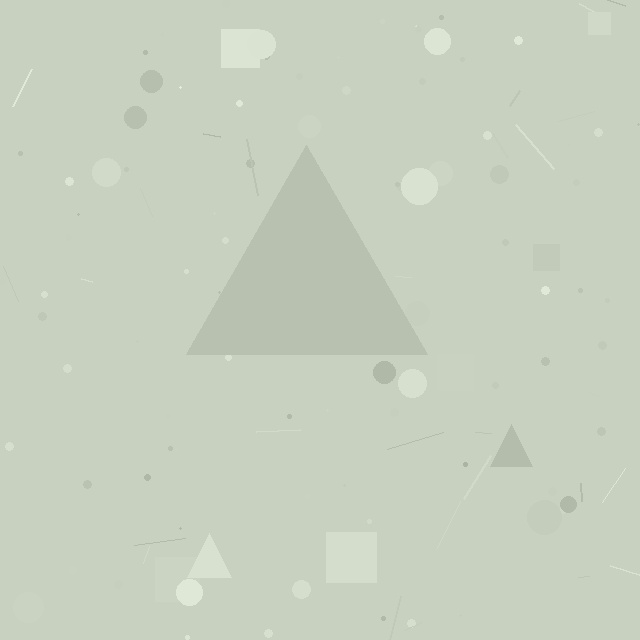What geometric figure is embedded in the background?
A triangle is embedded in the background.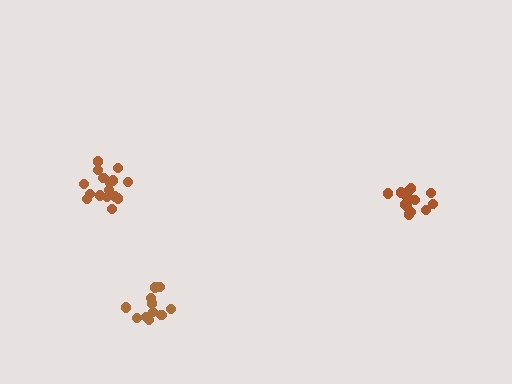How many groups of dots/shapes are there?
There are 3 groups.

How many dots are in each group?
Group 1: 12 dots, Group 2: 14 dots, Group 3: 16 dots (42 total).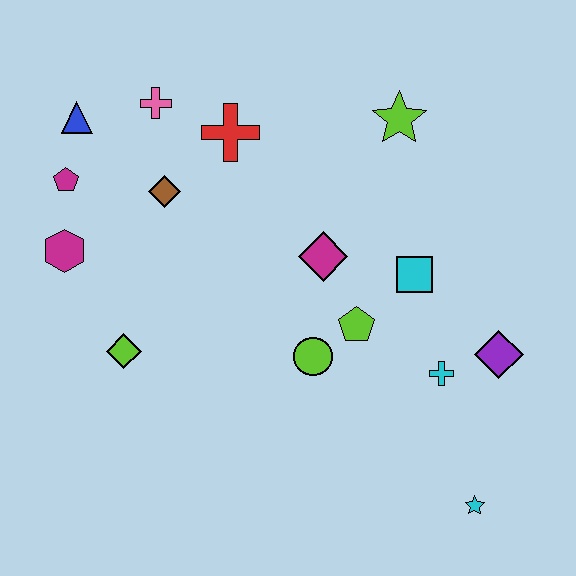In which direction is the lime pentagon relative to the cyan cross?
The lime pentagon is to the left of the cyan cross.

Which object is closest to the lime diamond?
The magenta hexagon is closest to the lime diamond.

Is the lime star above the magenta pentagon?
Yes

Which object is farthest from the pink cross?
The cyan star is farthest from the pink cross.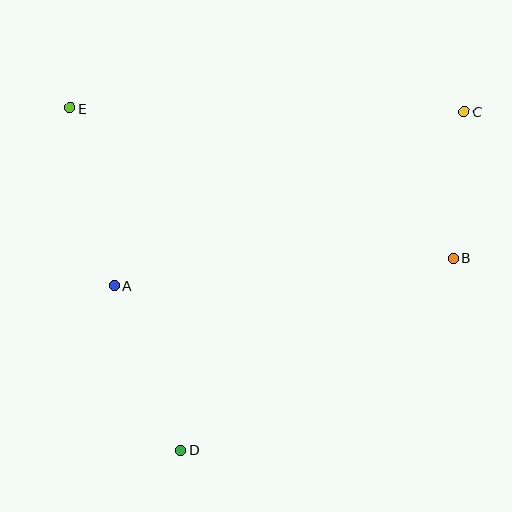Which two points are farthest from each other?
Points C and D are farthest from each other.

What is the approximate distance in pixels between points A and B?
The distance between A and B is approximately 340 pixels.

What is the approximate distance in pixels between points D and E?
The distance between D and E is approximately 359 pixels.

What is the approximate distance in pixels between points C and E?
The distance between C and E is approximately 394 pixels.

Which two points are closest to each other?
Points B and C are closest to each other.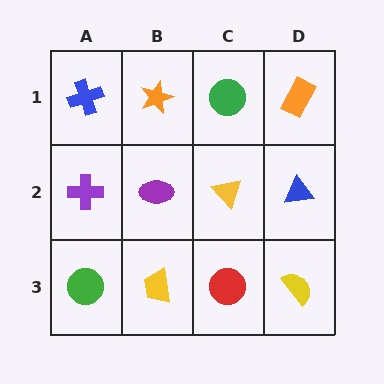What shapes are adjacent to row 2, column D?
An orange rectangle (row 1, column D), a yellow semicircle (row 3, column D), a yellow triangle (row 2, column C).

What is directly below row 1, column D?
A blue triangle.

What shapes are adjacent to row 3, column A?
A purple cross (row 2, column A), a yellow trapezoid (row 3, column B).